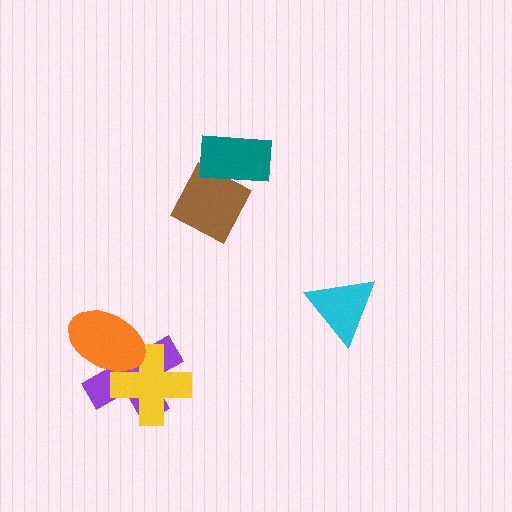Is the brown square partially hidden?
Yes, it is partially covered by another shape.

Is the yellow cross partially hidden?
Yes, it is partially covered by another shape.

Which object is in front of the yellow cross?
The orange ellipse is in front of the yellow cross.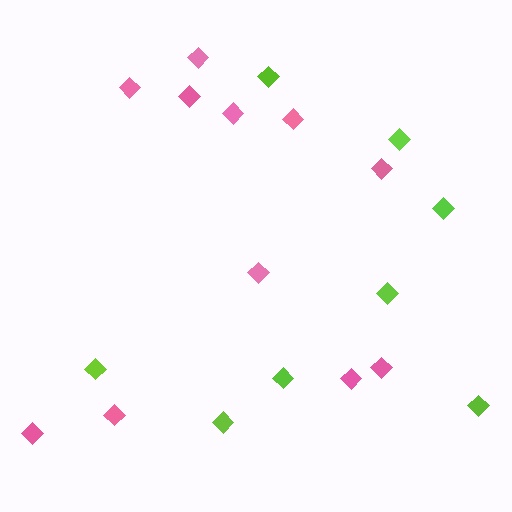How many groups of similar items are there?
There are 2 groups: one group of pink diamonds (11) and one group of lime diamonds (8).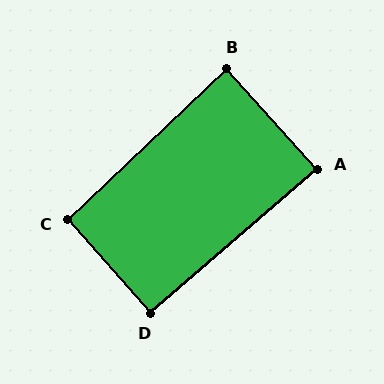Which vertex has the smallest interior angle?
A, at approximately 88 degrees.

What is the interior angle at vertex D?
Approximately 91 degrees (approximately right).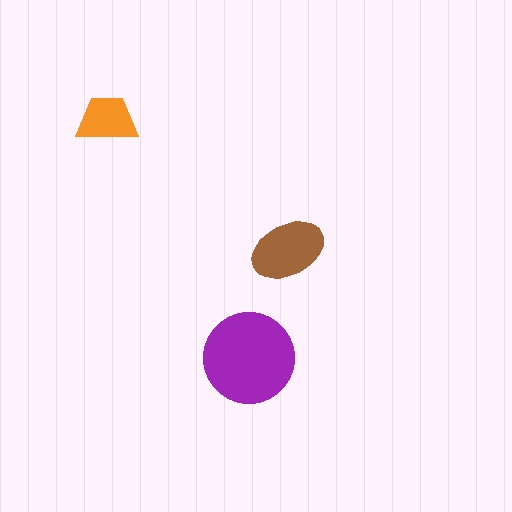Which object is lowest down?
The purple circle is bottommost.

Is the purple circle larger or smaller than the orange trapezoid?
Larger.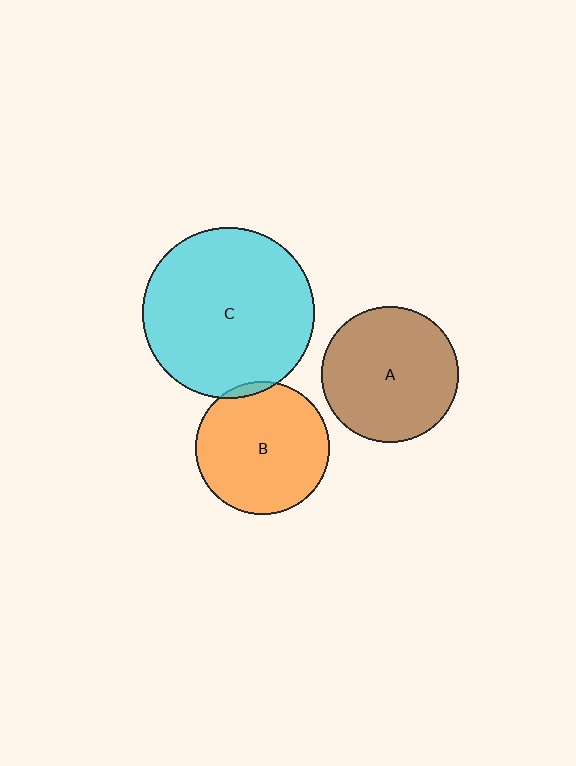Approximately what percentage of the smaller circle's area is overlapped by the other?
Approximately 5%.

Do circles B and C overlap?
Yes.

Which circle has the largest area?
Circle C (cyan).